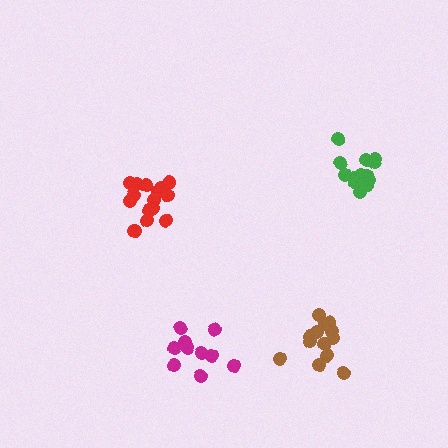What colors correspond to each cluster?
The clusters are colored: red, magenta, green, brown.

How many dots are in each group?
Group 1: 15 dots, Group 2: 10 dots, Group 3: 14 dots, Group 4: 13 dots (52 total).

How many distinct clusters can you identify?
There are 4 distinct clusters.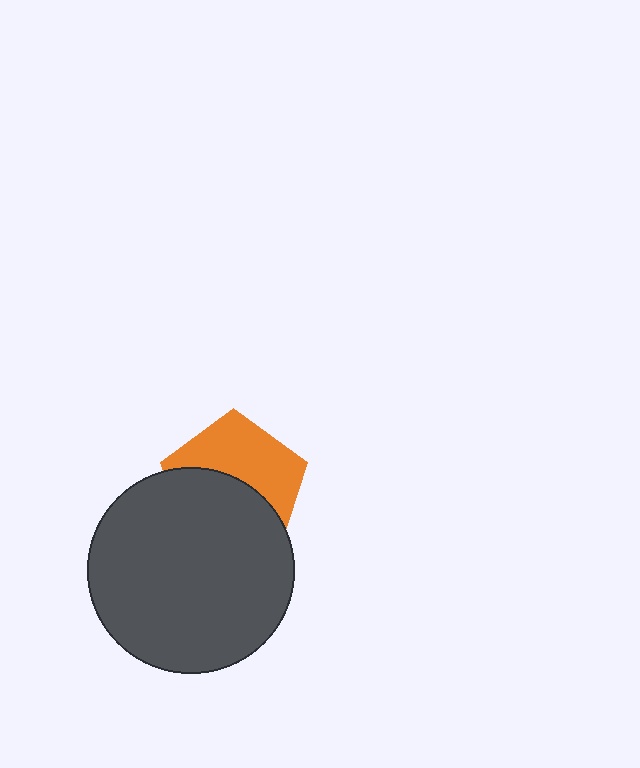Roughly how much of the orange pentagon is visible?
About half of it is visible (roughly 49%).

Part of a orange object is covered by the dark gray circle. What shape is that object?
It is a pentagon.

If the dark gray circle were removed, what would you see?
You would see the complete orange pentagon.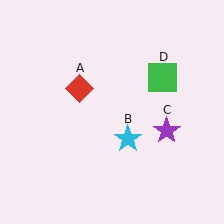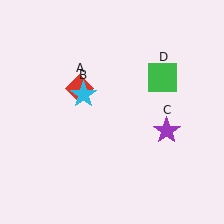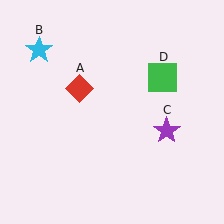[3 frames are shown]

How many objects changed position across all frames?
1 object changed position: cyan star (object B).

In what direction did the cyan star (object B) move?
The cyan star (object B) moved up and to the left.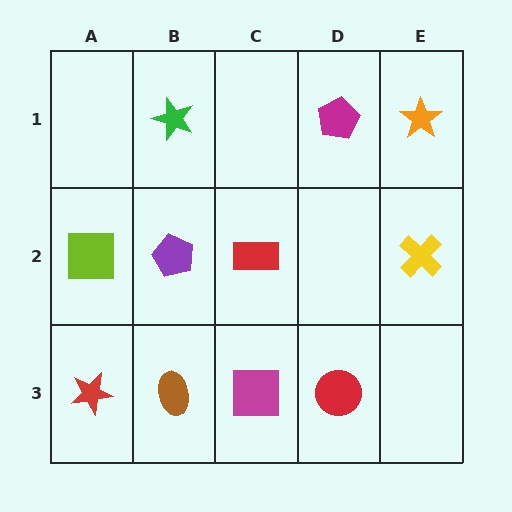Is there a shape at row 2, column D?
No, that cell is empty.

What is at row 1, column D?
A magenta pentagon.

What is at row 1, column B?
A green star.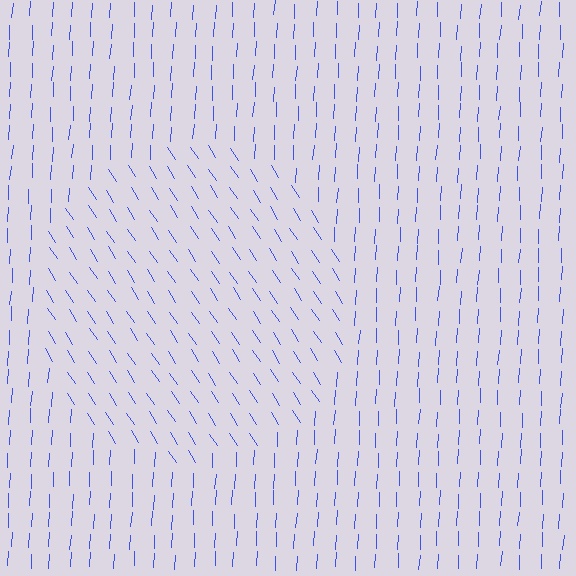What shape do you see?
I see a circle.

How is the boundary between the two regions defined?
The boundary is defined purely by a change in line orientation (approximately 36 degrees difference). All lines are the same color and thickness.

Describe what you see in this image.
The image is filled with small blue line segments. A circle region in the image has lines oriented differently from the surrounding lines, creating a visible texture boundary.